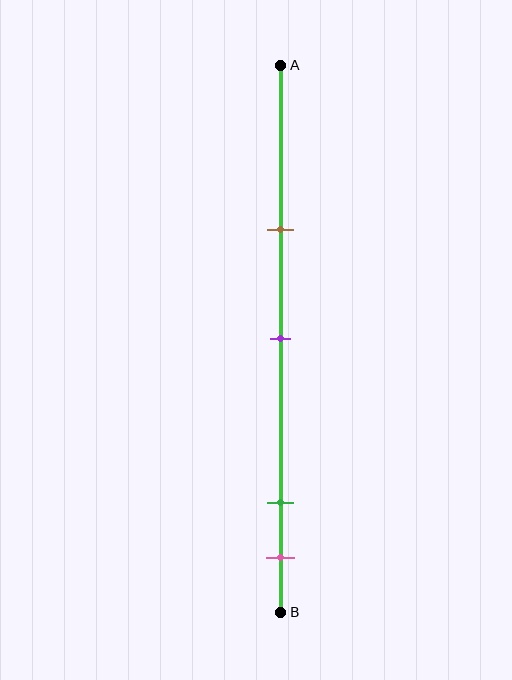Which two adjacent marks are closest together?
The green and pink marks are the closest adjacent pair.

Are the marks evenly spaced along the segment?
No, the marks are not evenly spaced.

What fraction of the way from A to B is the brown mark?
The brown mark is approximately 30% (0.3) of the way from A to B.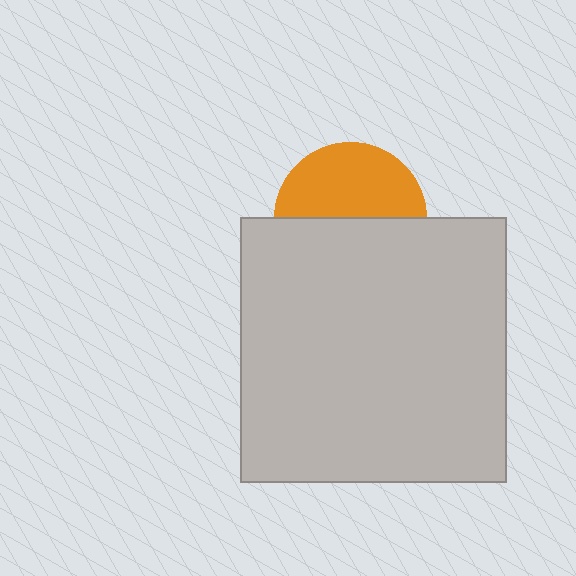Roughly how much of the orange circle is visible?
About half of it is visible (roughly 49%).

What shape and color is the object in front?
The object in front is a light gray square.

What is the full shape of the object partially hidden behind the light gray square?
The partially hidden object is an orange circle.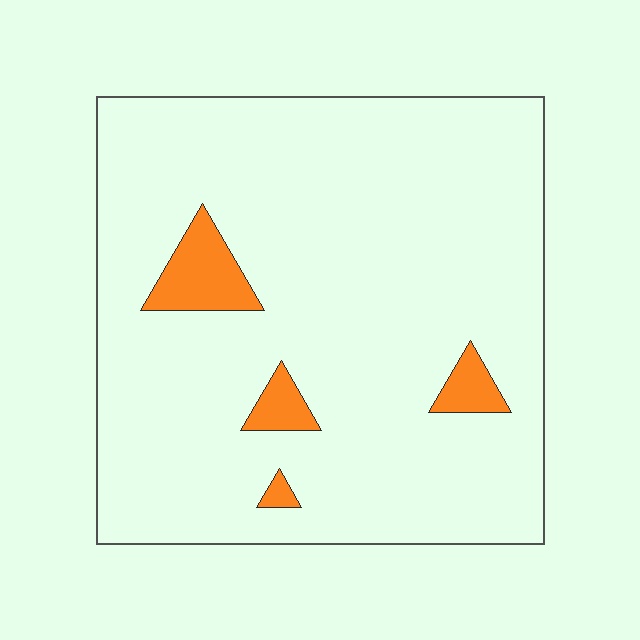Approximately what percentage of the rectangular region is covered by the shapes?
Approximately 5%.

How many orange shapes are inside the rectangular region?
4.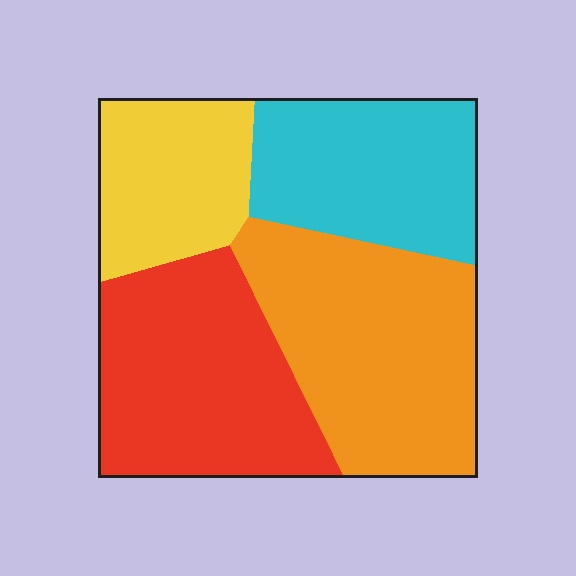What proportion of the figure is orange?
Orange covers about 30% of the figure.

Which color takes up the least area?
Yellow, at roughly 15%.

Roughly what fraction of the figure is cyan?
Cyan takes up about one quarter (1/4) of the figure.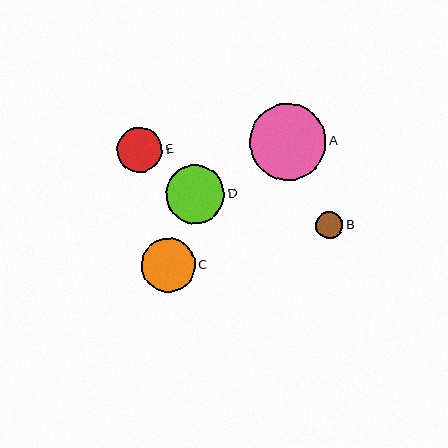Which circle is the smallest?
Circle B is the smallest with a size of approximately 27 pixels.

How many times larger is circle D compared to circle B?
Circle D is approximately 2.2 times the size of circle B.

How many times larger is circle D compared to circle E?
Circle D is approximately 1.3 times the size of circle E.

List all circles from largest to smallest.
From largest to smallest: A, D, C, E, B.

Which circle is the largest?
Circle A is the largest with a size of approximately 77 pixels.